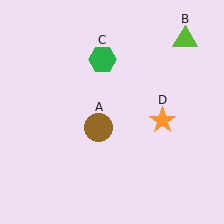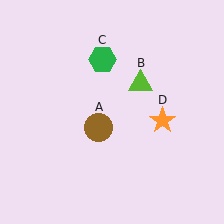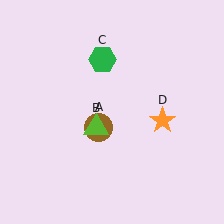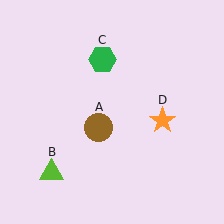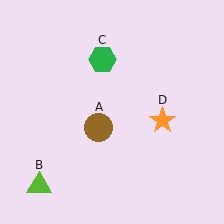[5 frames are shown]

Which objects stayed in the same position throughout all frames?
Brown circle (object A) and green hexagon (object C) and orange star (object D) remained stationary.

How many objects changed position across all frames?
1 object changed position: lime triangle (object B).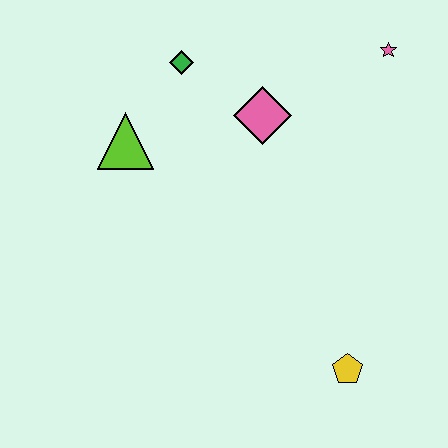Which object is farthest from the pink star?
The yellow pentagon is farthest from the pink star.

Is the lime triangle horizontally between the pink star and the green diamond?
No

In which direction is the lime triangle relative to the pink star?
The lime triangle is to the left of the pink star.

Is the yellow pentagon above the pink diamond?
No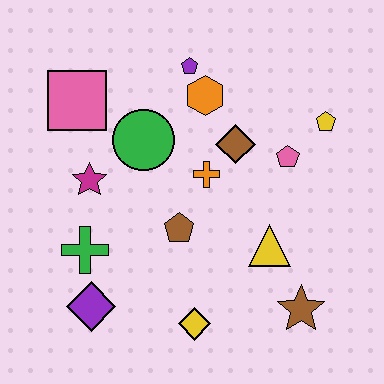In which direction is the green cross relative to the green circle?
The green cross is below the green circle.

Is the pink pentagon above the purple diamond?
Yes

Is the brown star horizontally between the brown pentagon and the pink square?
No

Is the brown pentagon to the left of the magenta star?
No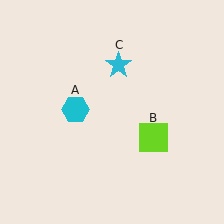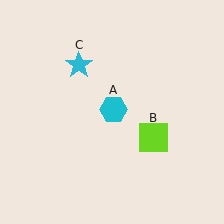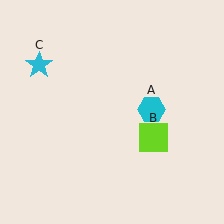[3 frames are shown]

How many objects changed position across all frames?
2 objects changed position: cyan hexagon (object A), cyan star (object C).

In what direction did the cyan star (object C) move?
The cyan star (object C) moved left.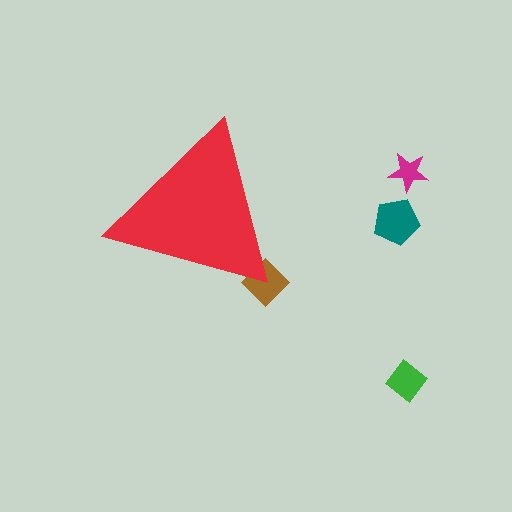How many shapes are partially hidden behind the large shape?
1 shape is partially hidden.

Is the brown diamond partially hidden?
Yes, the brown diamond is partially hidden behind the red triangle.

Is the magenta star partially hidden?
No, the magenta star is fully visible.